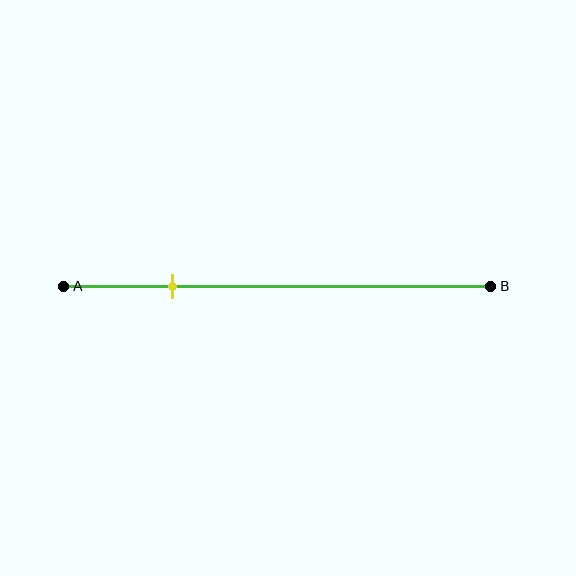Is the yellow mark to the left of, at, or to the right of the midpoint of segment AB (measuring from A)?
The yellow mark is to the left of the midpoint of segment AB.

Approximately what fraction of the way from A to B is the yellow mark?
The yellow mark is approximately 25% of the way from A to B.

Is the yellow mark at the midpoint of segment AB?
No, the mark is at about 25% from A, not at the 50% midpoint.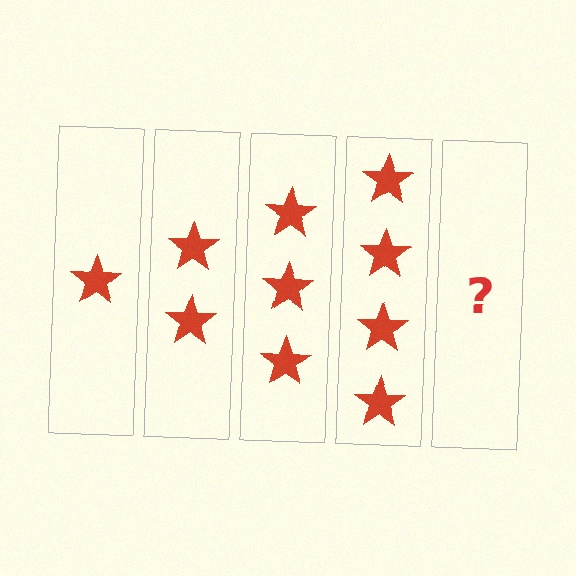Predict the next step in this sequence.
The next step is 5 stars.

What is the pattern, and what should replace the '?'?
The pattern is that each step adds one more star. The '?' should be 5 stars.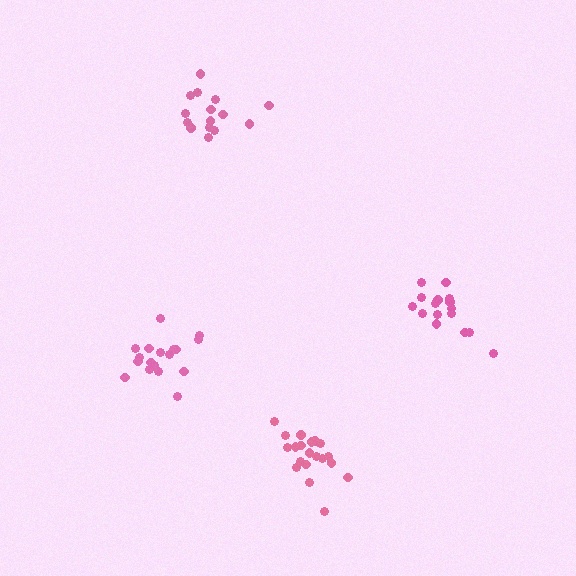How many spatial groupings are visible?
There are 4 spatial groupings.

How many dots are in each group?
Group 1: 15 dots, Group 2: 19 dots, Group 3: 20 dots, Group 4: 16 dots (70 total).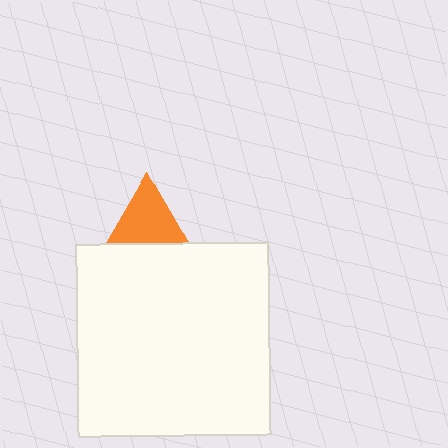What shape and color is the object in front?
The object in front is a white square.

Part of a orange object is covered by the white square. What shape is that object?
It is a triangle.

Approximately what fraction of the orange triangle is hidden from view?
Roughly 66% of the orange triangle is hidden behind the white square.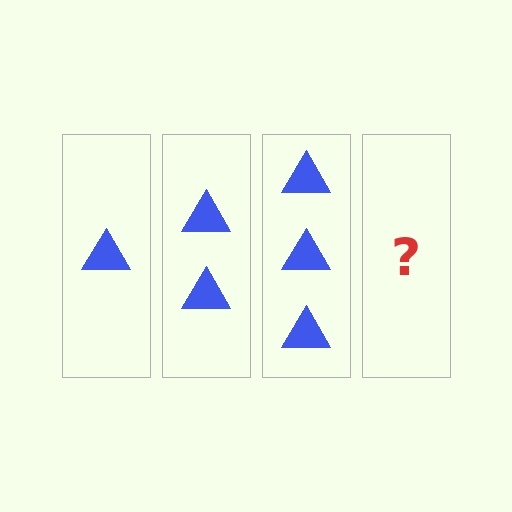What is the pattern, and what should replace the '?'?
The pattern is that each step adds one more triangle. The '?' should be 4 triangles.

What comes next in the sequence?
The next element should be 4 triangles.